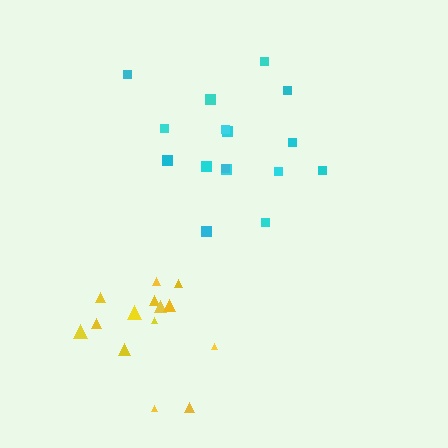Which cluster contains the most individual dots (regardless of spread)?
Cyan (16).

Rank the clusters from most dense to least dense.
yellow, cyan.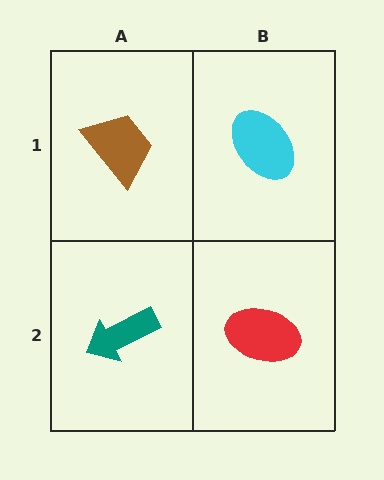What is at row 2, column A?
A teal arrow.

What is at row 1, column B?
A cyan ellipse.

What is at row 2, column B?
A red ellipse.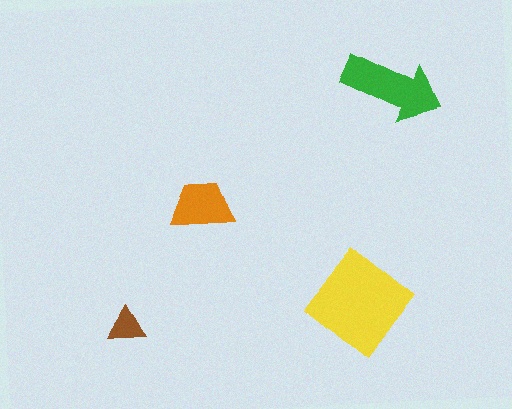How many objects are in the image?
There are 4 objects in the image.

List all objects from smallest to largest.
The brown triangle, the orange trapezoid, the green arrow, the yellow diamond.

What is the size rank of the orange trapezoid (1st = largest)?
3rd.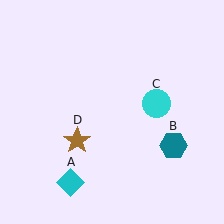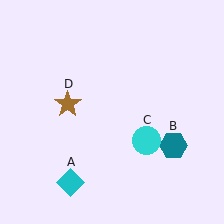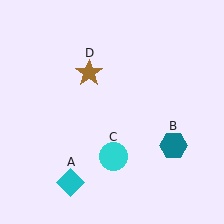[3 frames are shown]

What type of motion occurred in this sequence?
The cyan circle (object C), brown star (object D) rotated clockwise around the center of the scene.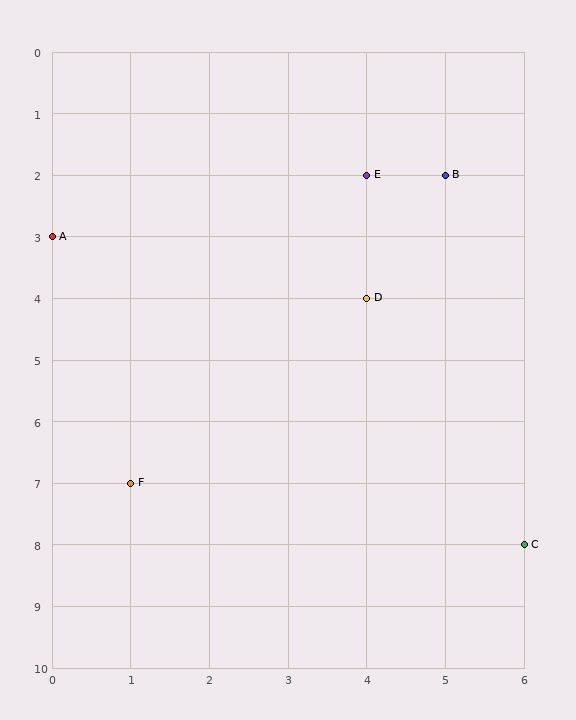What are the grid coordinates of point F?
Point F is at grid coordinates (1, 7).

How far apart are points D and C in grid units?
Points D and C are 2 columns and 4 rows apart (about 4.5 grid units diagonally).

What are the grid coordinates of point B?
Point B is at grid coordinates (5, 2).